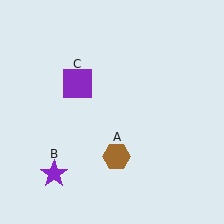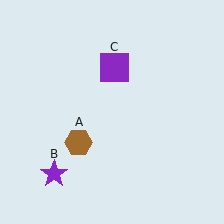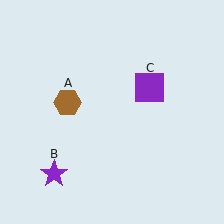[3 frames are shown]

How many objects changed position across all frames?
2 objects changed position: brown hexagon (object A), purple square (object C).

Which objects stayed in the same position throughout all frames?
Purple star (object B) remained stationary.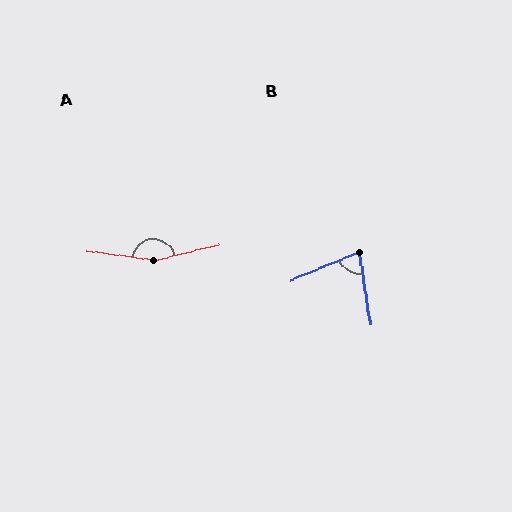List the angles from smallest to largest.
B (76°), A (159°).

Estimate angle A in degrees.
Approximately 159 degrees.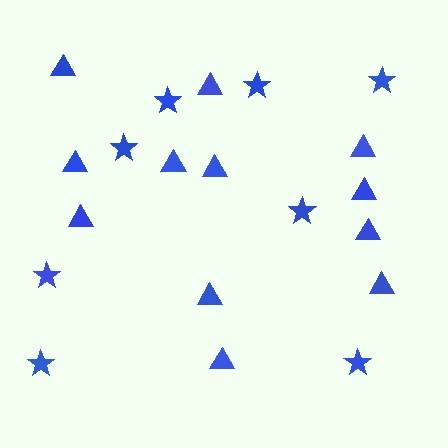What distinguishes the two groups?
There are 2 groups: one group of triangles (12) and one group of stars (8).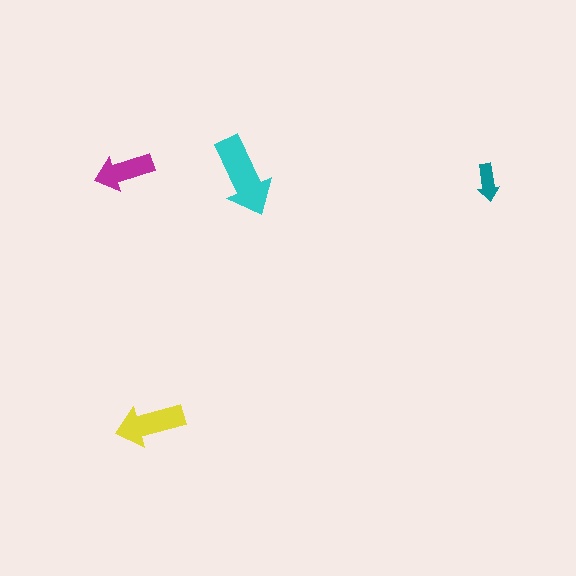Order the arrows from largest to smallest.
the cyan one, the yellow one, the magenta one, the teal one.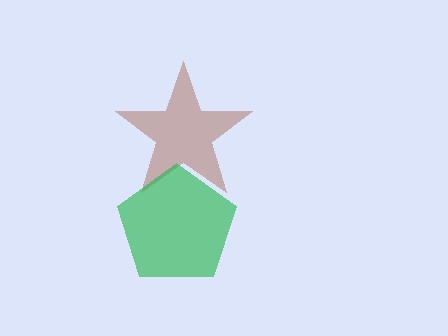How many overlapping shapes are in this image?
There are 2 overlapping shapes in the image.